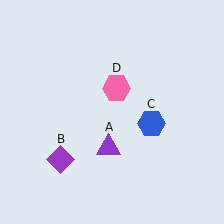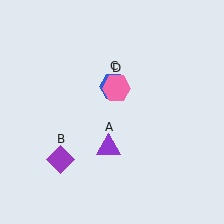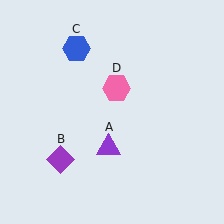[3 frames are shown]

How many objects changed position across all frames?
1 object changed position: blue hexagon (object C).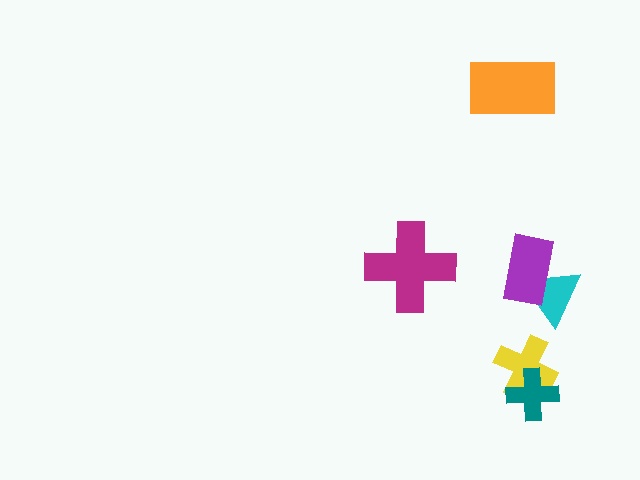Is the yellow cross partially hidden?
Yes, it is partially covered by another shape.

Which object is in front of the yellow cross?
The teal cross is in front of the yellow cross.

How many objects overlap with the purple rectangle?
1 object overlaps with the purple rectangle.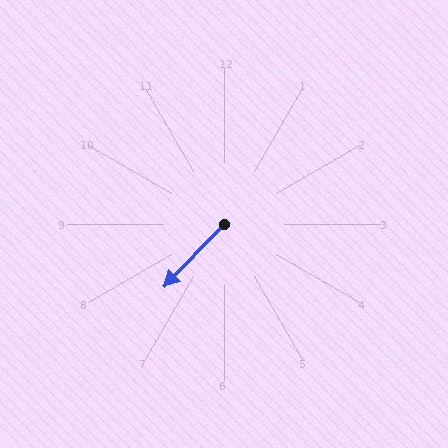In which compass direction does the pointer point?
Southwest.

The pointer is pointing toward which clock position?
Roughly 7 o'clock.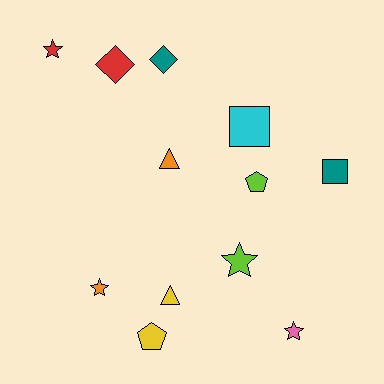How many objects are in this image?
There are 12 objects.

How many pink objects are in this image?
There is 1 pink object.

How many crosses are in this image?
There are no crosses.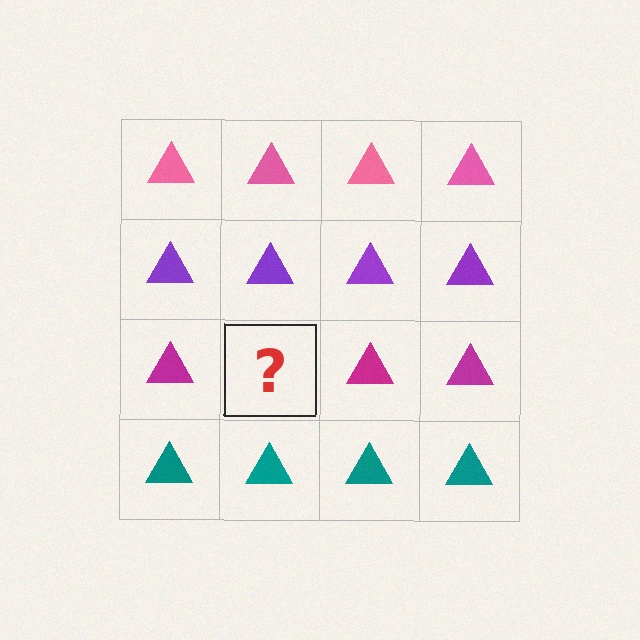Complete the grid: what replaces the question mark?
The question mark should be replaced with a magenta triangle.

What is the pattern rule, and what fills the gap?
The rule is that each row has a consistent color. The gap should be filled with a magenta triangle.